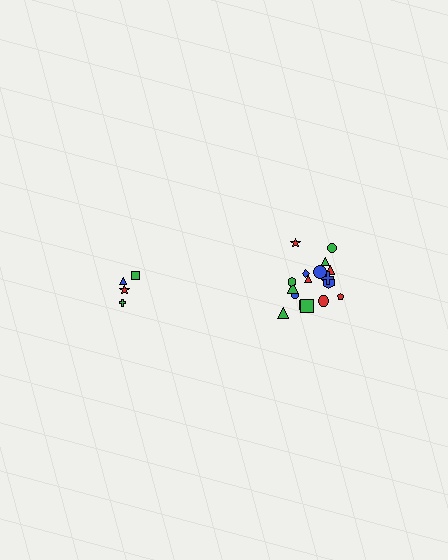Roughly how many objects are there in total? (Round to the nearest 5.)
Roughly 20 objects in total.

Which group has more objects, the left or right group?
The right group.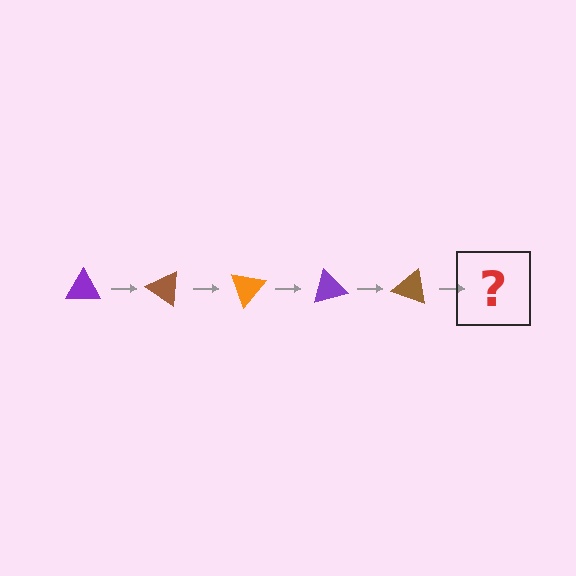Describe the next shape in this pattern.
It should be an orange triangle, rotated 175 degrees from the start.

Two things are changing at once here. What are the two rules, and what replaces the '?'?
The two rules are that it rotates 35 degrees each step and the color cycles through purple, brown, and orange. The '?' should be an orange triangle, rotated 175 degrees from the start.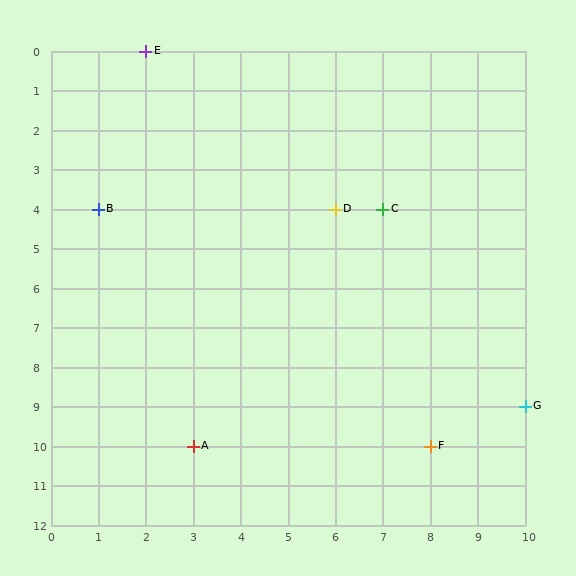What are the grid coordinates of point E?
Point E is at grid coordinates (2, 0).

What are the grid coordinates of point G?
Point G is at grid coordinates (10, 9).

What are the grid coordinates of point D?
Point D is at grid coordinates (6, 4).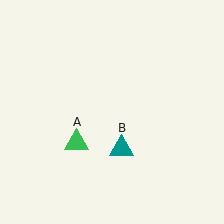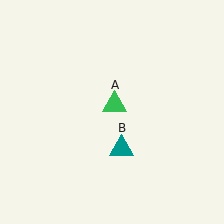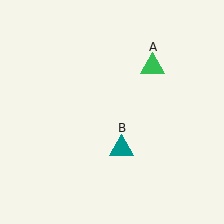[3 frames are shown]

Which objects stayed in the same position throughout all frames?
Teal triangle (object B) remained stationary.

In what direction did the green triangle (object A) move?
The green triangle (object A) moved up and to the right.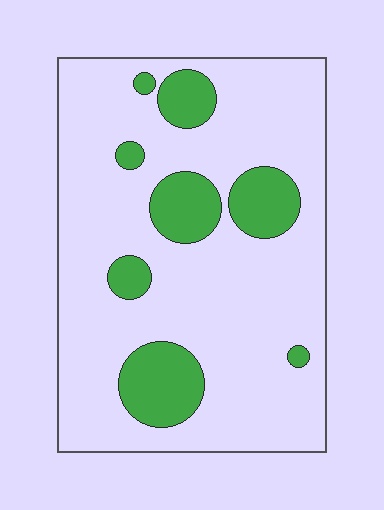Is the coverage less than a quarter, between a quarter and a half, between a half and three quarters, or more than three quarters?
Less than a quarter.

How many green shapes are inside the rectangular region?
8.